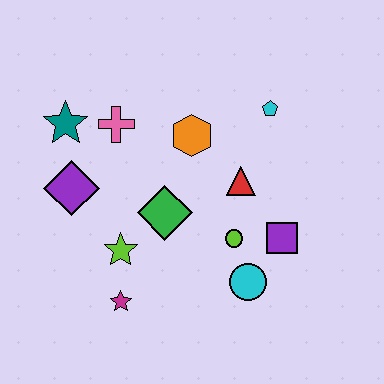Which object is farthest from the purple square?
The teal star is farthest from the purple square.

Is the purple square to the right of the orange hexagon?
Yes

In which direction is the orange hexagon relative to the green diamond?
The orange hexagon is above the green diamond.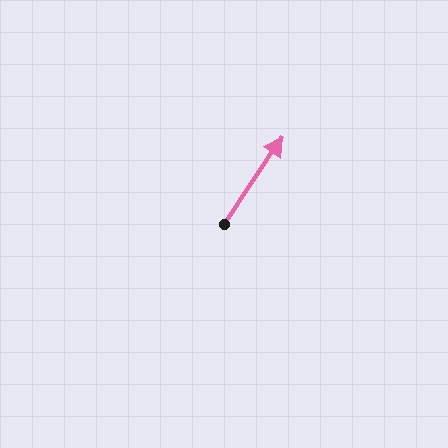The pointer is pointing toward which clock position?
Roughly 1 o'clock.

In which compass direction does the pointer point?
Northeast.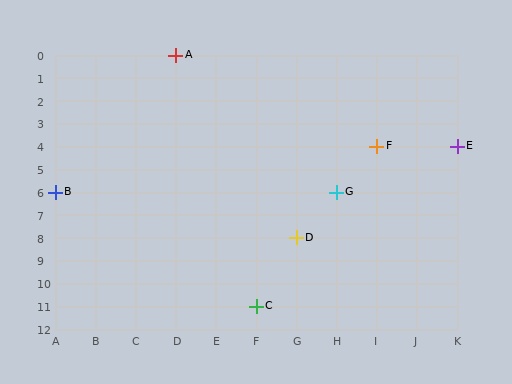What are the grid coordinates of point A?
Point A is at grid coordinates (D, 0).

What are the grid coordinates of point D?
Point D is at grid coordinates (G, 8).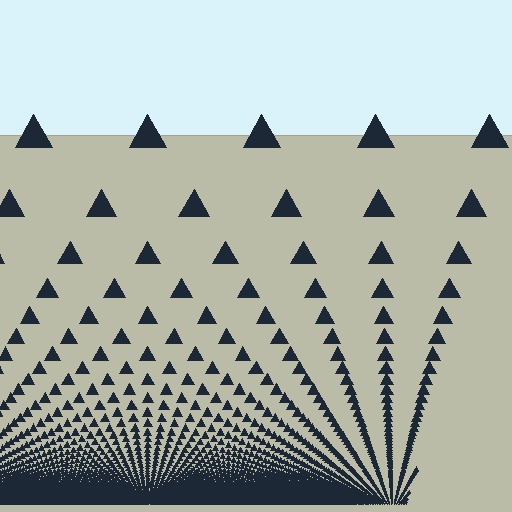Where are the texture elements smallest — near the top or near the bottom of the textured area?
Near the bottom.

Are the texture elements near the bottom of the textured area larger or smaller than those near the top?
Smaller. The gradient is inverted — elements near the bottom are smaller and denser.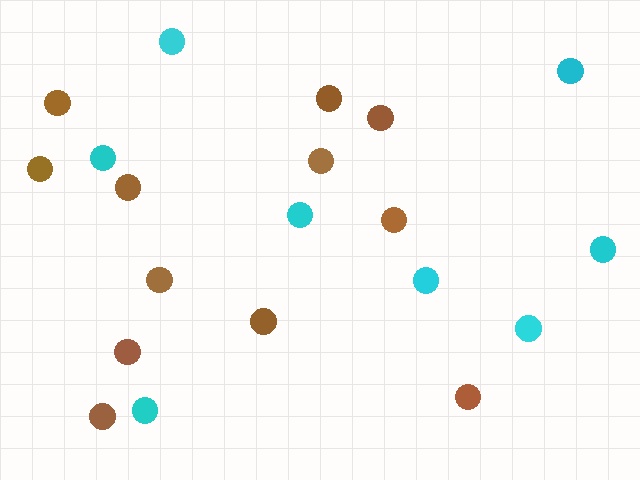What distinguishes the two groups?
There are 2 groups: one group of cyan circles (8) and one group of brown circles (12).